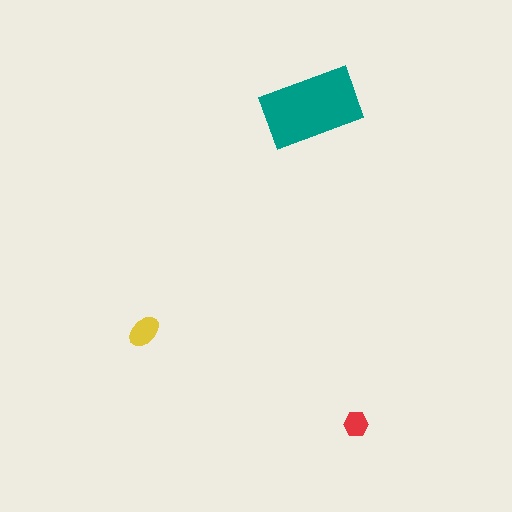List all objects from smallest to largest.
The red hexagon, the yellow ellipse, the teal rectangle.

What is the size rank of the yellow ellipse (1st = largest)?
2nd.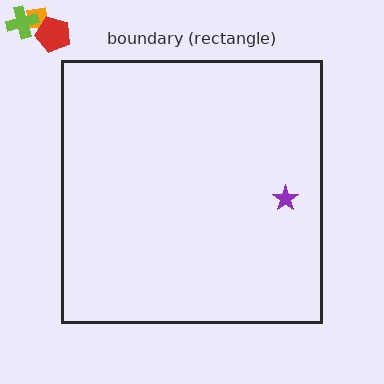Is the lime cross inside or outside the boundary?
Outside.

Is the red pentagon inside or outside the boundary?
Outside.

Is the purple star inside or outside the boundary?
Inside.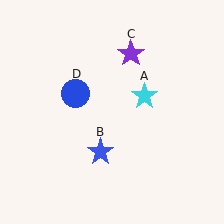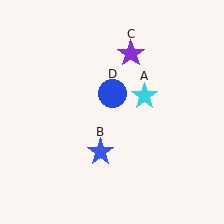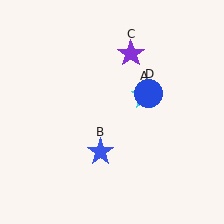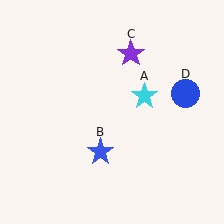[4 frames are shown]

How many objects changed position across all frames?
1 object changed position: blue circle (object D).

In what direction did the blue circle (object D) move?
The blue circle (object D) moved right.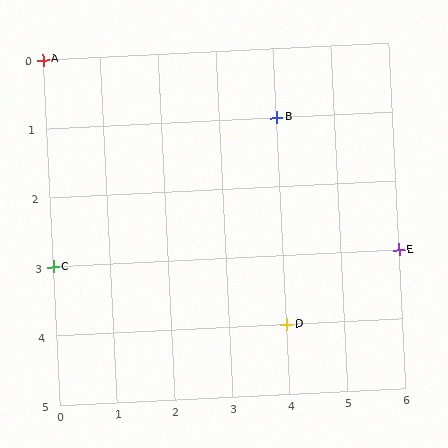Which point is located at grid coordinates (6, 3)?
Point E is at (6, 3).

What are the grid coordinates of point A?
Point A is at grid coordinates (0, 0).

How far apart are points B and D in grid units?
Points B and D are 3 rows apart.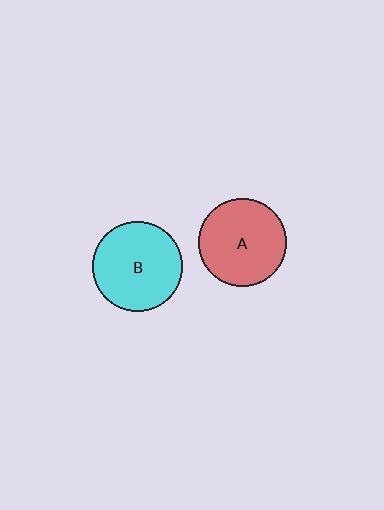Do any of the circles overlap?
No, none of the circles overlap.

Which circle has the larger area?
Circle B (cyan).